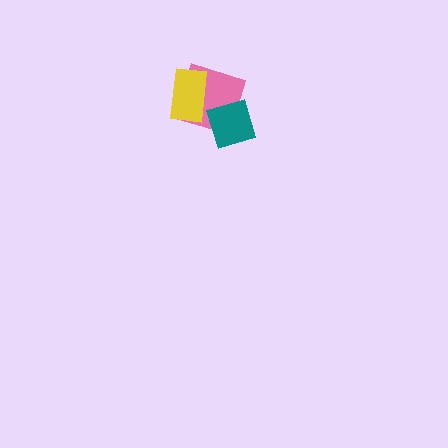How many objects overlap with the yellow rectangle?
1 object overlaps with the yellow rectangle.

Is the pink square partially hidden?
Yes, it is partially covered by another shape.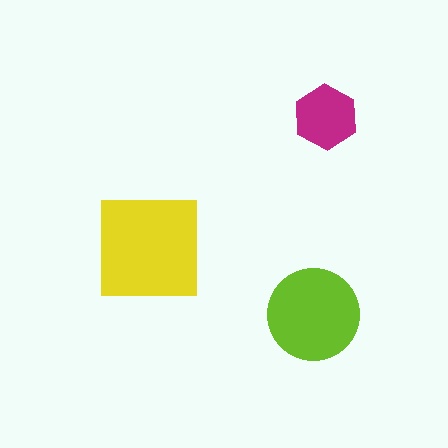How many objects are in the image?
There are 3 objects in the image.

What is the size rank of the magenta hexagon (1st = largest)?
3rd.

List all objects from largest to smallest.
The yellow square, the lime circle, the magenta hexagon.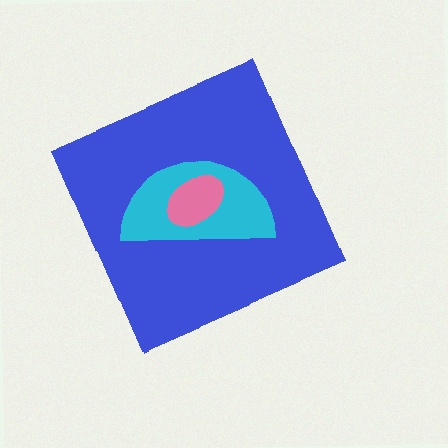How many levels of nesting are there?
3.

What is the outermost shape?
The blue diamond.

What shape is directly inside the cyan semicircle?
The pink ellipse.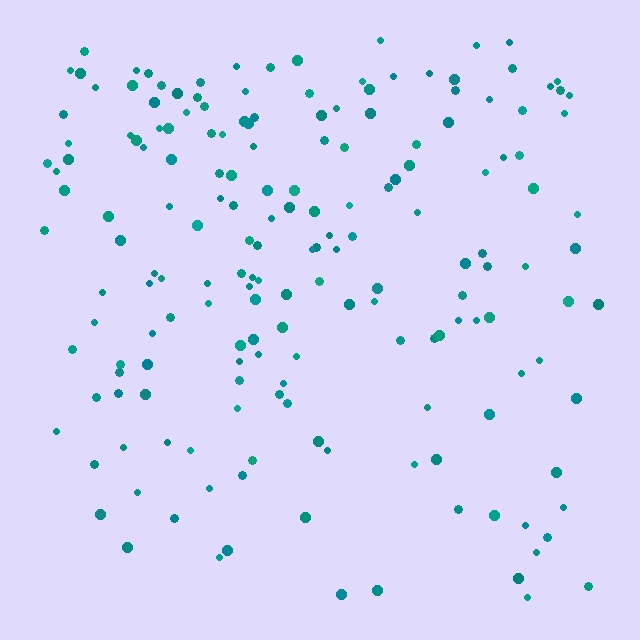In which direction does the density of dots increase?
From bottom to top, with the top side densest.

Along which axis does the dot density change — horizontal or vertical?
Vertical.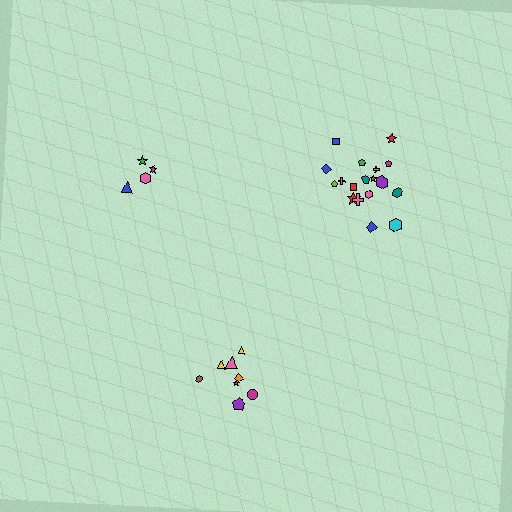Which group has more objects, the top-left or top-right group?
The top-right group.